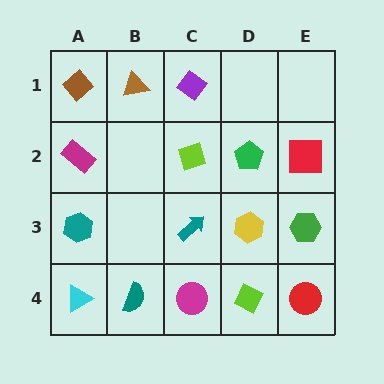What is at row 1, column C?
A purple diamond.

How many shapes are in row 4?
5 shapes.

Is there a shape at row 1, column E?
No, that cell is empty.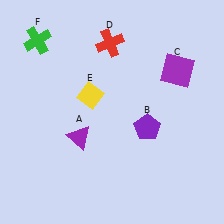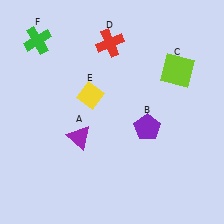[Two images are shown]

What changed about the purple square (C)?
In Image 1, C is purple. In Image 2, it changed to lime.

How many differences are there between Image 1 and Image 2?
There is 1 difference between the two images.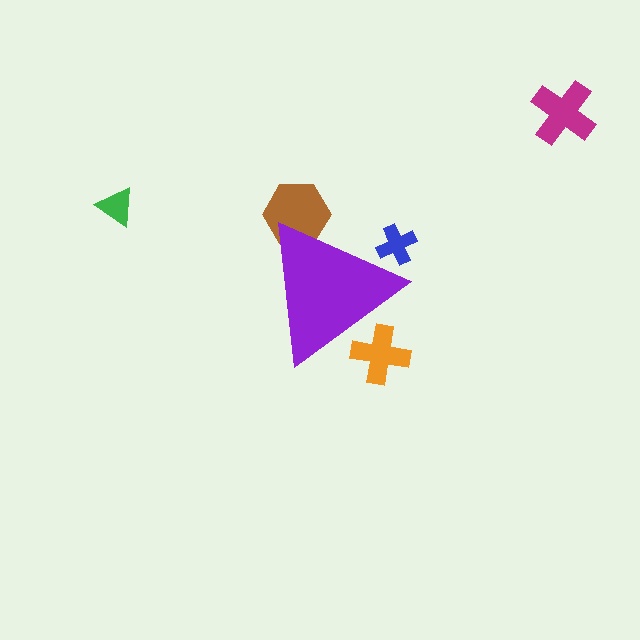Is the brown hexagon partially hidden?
Yes, the brown hexagon is partially hidden behind the purple triangle.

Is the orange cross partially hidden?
Yes, the orange cross is partially hidden behind the purple triangle.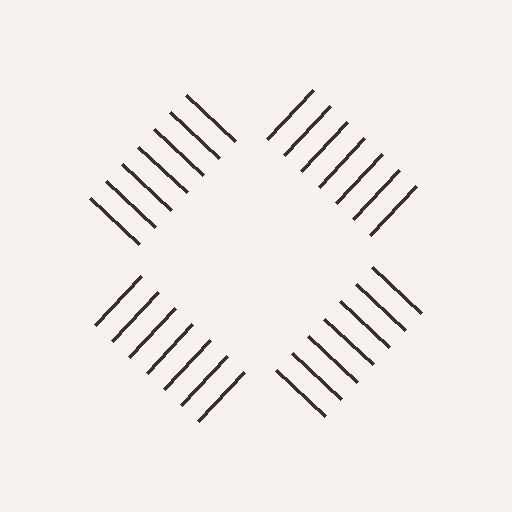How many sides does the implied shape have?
4 sides — the line-ends trace a square.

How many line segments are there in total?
28 — 7 along each of the 4 edges.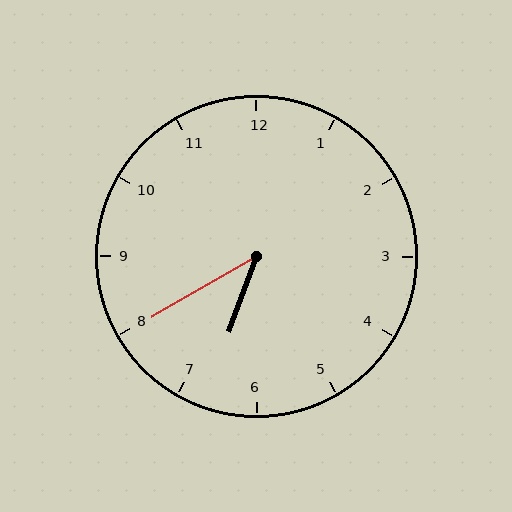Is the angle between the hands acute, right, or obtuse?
It is acute.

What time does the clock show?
6:40.